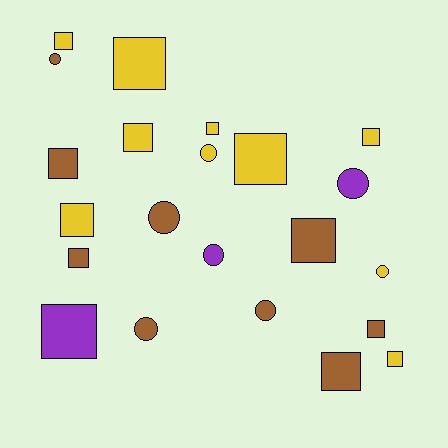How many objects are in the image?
There are 22 objects.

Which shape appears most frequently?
Square, with 14 objects.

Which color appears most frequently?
Yellow, with 10 objects.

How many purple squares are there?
There is 1 purple square.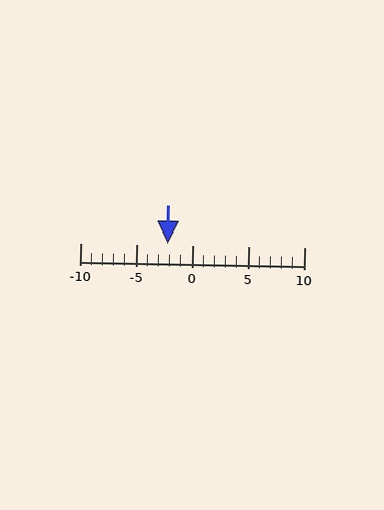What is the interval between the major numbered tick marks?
The major tick marks are spaced 5 units apart.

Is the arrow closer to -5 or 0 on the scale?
The arrow is closer to 0.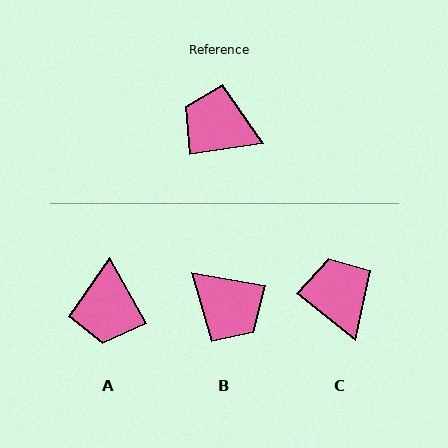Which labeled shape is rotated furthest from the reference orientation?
B, about 161 degrees away.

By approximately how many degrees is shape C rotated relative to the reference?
Approximately 47 degrees clockwise.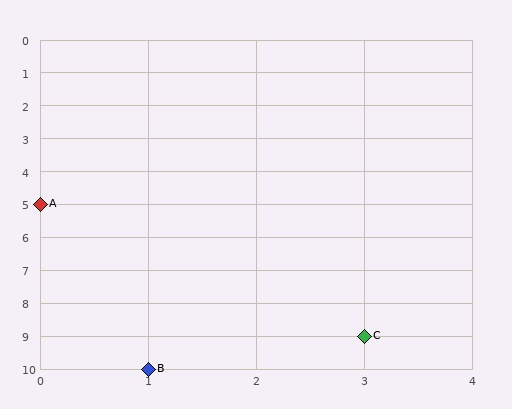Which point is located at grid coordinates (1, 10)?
Point B is at (1, 10).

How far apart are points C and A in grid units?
Points C and A are 3 columns and 4 rows apart (about 5.0 grid units diagonally).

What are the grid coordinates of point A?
Point A is at grid coordinates (0, 5).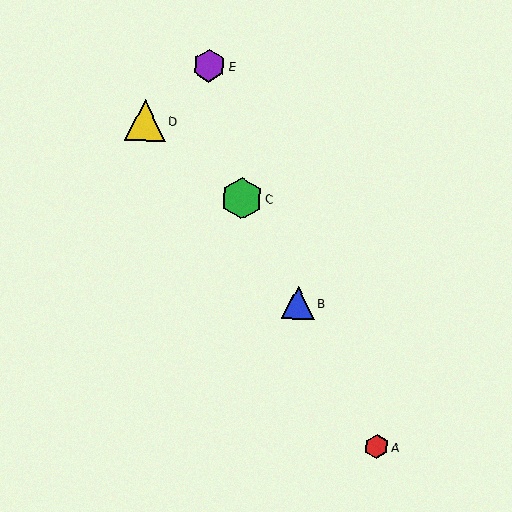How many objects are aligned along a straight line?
3 objects (A, B, C) are aligned along a straight line.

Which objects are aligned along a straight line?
Objects A, B, C are aligned along a straight line.